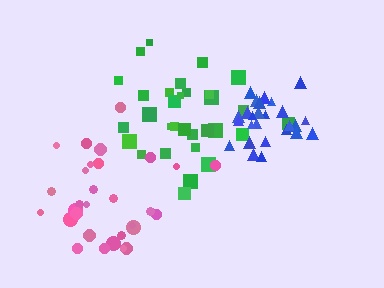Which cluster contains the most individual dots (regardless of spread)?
Green (31).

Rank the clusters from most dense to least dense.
blue, green, pink.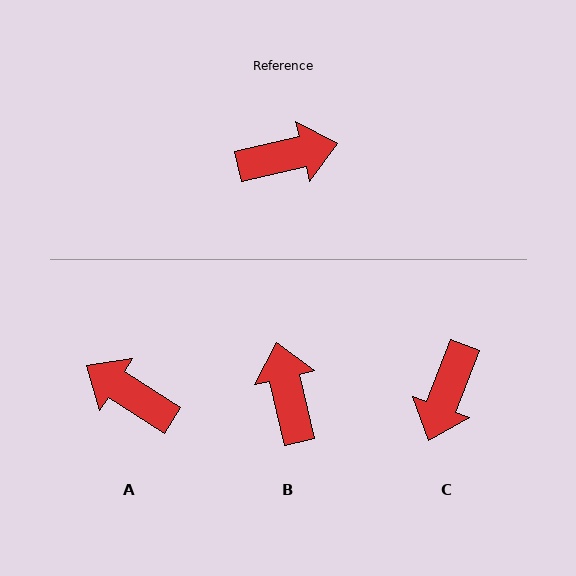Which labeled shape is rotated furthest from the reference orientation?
A, about 134 degrees away.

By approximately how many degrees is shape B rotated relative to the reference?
Approximately 90 degrees counter-clockwise.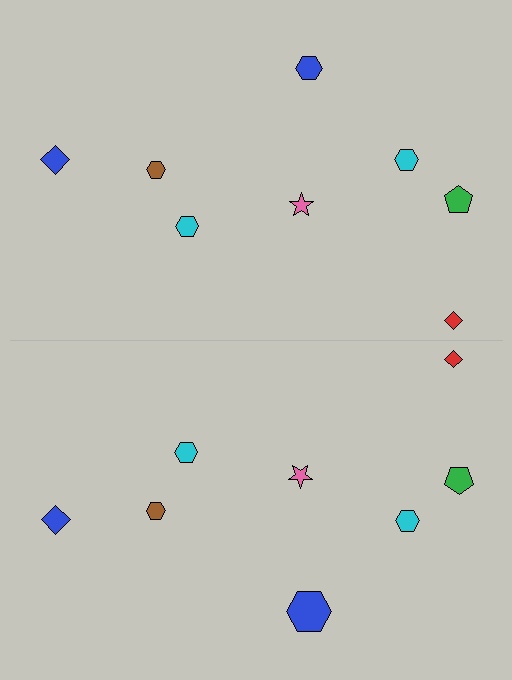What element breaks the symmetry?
The blue hexagon on the bottom side has a different size than its mirror counterpart.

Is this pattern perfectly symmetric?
No, the pattern is not perfectly symmetric. The blue hexagon on the bottom side has a different size than its mirror counterpart.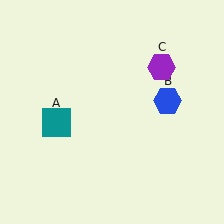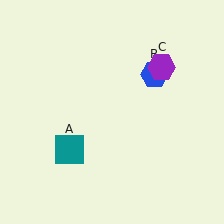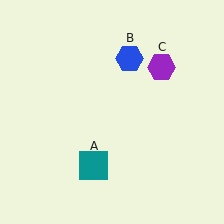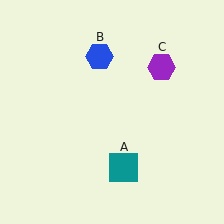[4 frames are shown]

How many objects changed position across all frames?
2 objects changed position: teal square (object A), blue hexagon (object B).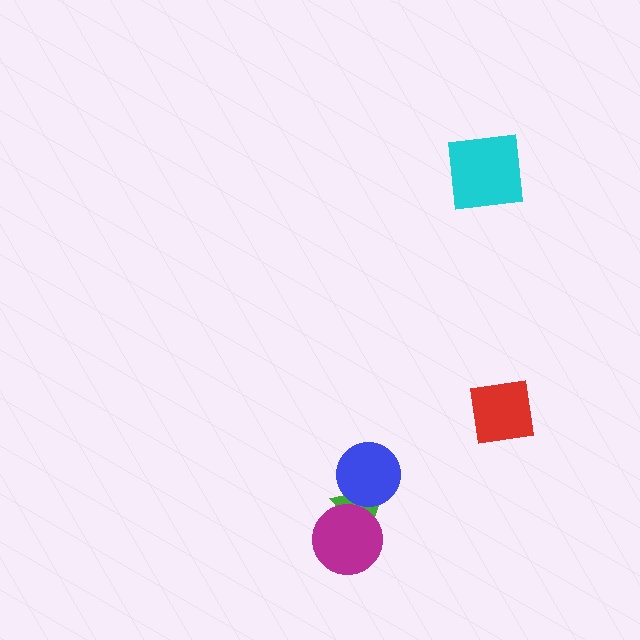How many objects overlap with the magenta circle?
1 object overlaps with the magenta circle.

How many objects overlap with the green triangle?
2 objects overlap with the green triangle.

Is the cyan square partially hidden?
No, no other shape covers it.